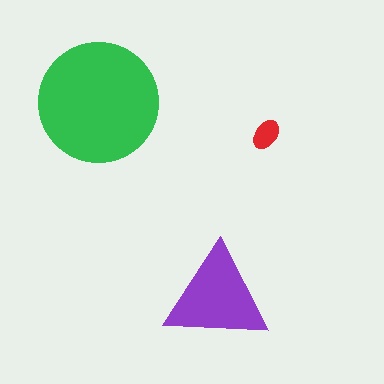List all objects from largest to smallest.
The green circle, the purple triangle, the red ellipse.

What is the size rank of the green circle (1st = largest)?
1st.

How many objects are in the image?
There are 3 objects in the image.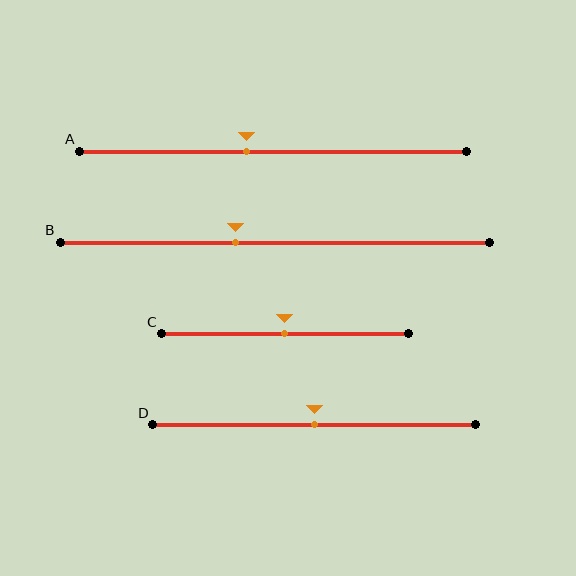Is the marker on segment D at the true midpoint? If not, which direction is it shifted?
Yes, the marker on segment D is at the true midpoint.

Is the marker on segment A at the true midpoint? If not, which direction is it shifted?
No, the marker on segment A is shifted to the left by about 7% of the segment length.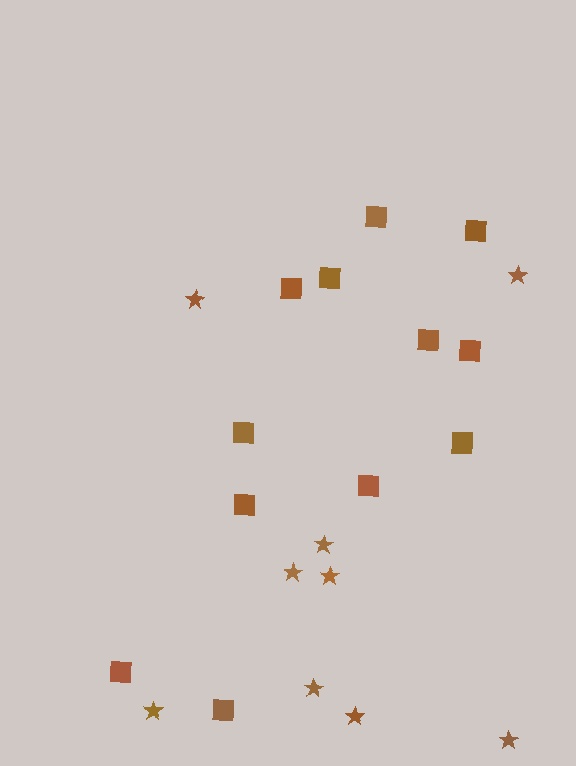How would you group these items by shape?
There are 2 groups: one group of stars (9) and one group of squares (12).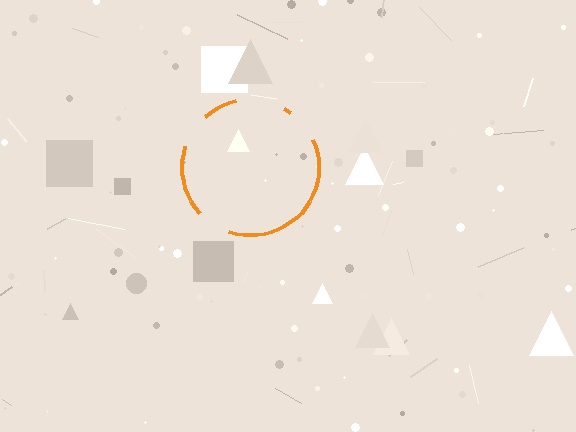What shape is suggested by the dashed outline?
The dashed outline suggests a circle.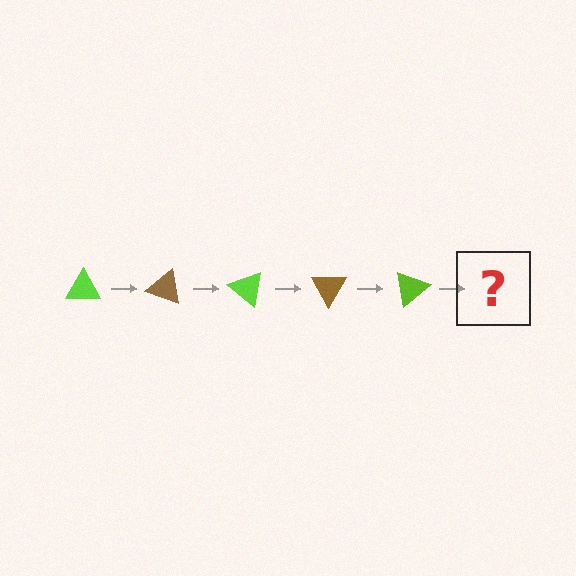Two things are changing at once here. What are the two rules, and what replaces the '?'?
The two rules are that it rotates 20 degrees each step and the color cycles through lime and brown. The '?' should be a brown triangle, rotated 100 degrees from the start.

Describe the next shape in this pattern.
It should be a brown triangle, rotated 100 degrees from the start.